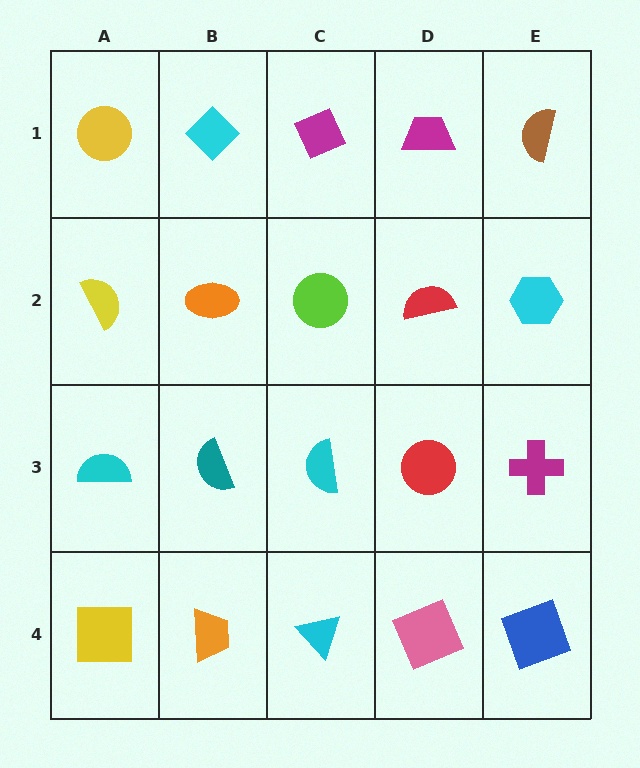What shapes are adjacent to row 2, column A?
A yellow circle (row 1, column A), a cyan semicircle (row 3, column A), an orange ellipse (row 2, column B).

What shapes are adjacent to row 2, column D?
A magenta trapezoid (row 1, column D), a red circle (row 3, column D), a lime circle (row 2, column C), a cyan hexagon (row 2, column E).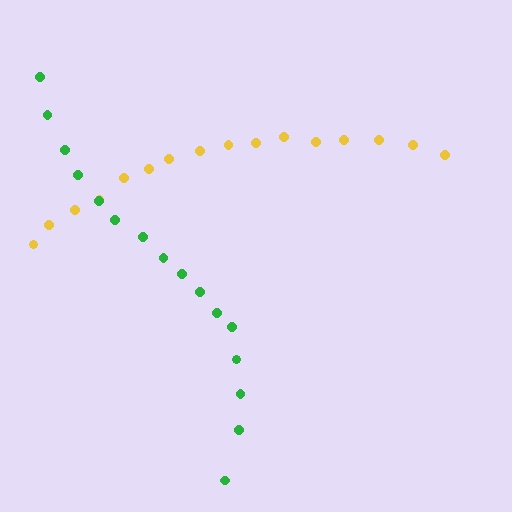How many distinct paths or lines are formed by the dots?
There are 2 distinct paths.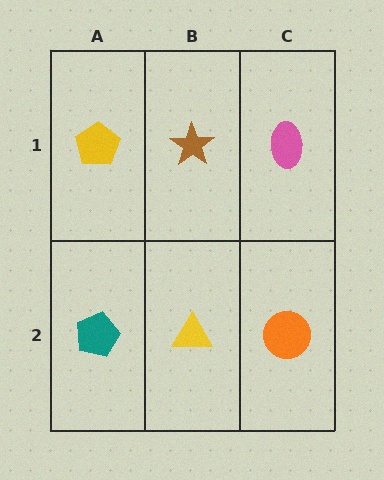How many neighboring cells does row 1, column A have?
2.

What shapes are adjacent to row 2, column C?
A pink ellipse (row 1, column C), a yellow triangle (row 2, column B).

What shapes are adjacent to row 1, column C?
An orange circle (row 2, column C), a brown star (row 1, column B).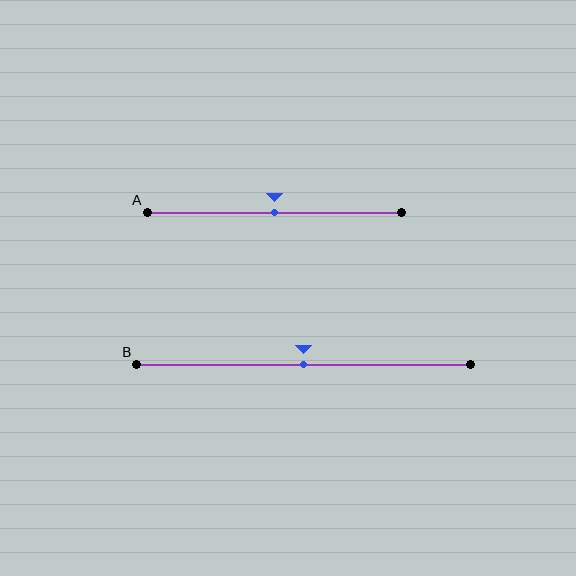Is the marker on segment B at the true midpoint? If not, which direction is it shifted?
Yes, the marker on segment B is at the true midpoint.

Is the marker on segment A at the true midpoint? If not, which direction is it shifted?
Yes, the marker on segment A is at the true midpoint.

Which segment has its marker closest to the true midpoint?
Segment A has its marker closest to the true midpoint.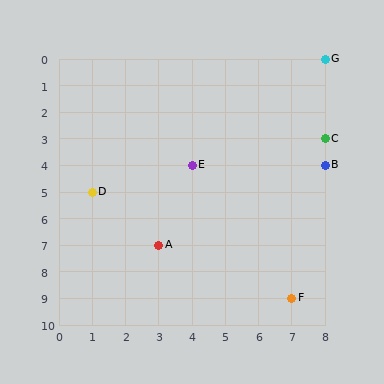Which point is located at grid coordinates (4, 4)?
Point E is at (4, 4).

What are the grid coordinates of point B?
Point B is at grid coordinates (8, 4).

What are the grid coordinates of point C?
Point C is at grid coordinates (8, 3).